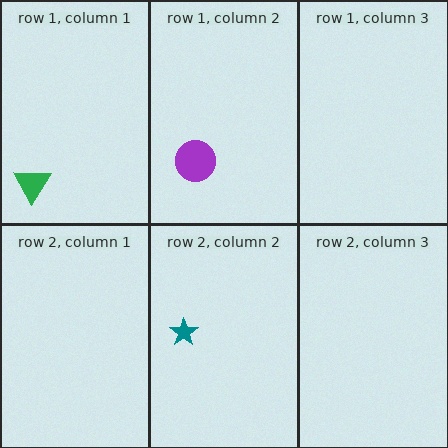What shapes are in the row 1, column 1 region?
The green triangle.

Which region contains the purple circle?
The row 1, column 2 region.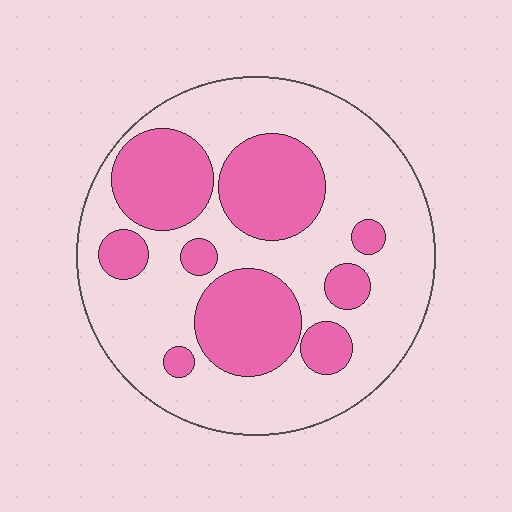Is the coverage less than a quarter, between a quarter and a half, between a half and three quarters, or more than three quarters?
Between a quarter and a half.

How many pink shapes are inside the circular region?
9.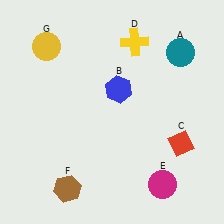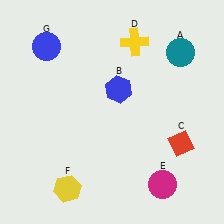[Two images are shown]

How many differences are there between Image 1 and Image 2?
There are 2 differences between the two images.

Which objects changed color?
F changed from brown to yellow. G changed from yellow to blue.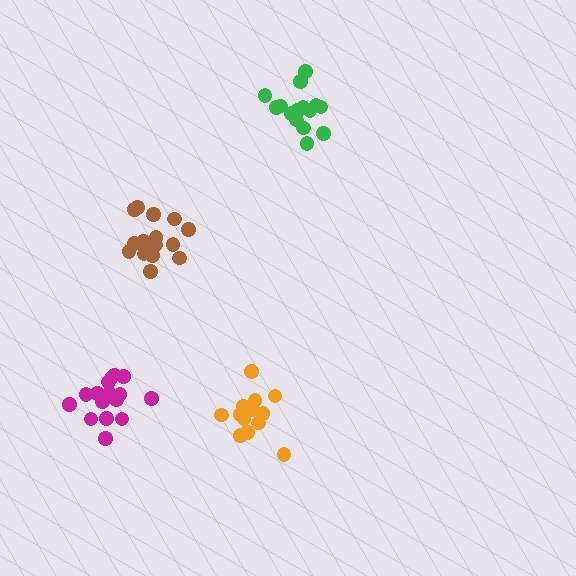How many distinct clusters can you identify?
There are 4 distinct clusters.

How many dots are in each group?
Group 1: 16 dots, Group 2: 13 dots, Group 3: 16 dots, Group 4: 15 dots (60 total).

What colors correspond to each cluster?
The clusters are colored: magenta, orange, brown, green.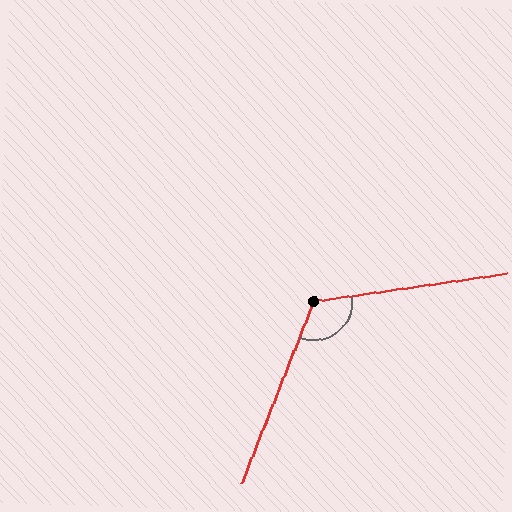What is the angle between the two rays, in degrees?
Approximately 120 degrees.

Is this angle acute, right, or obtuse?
It is obtuse.